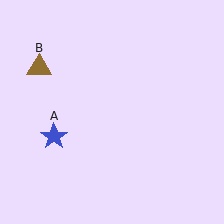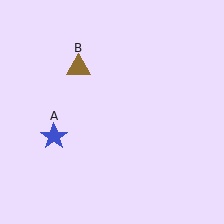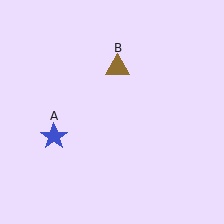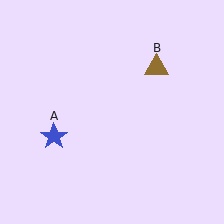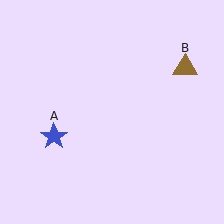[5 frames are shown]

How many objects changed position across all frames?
1 object changed position: brown triangle (object B).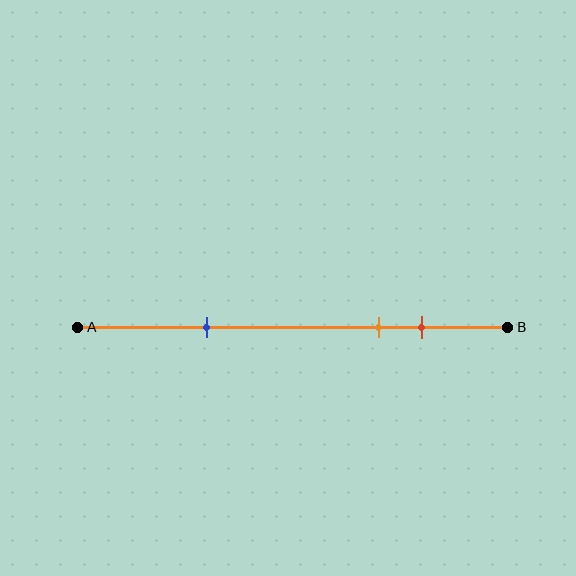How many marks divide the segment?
There are 3 marks dividing the segment.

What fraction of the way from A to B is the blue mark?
The blue mark is approximately 30% (0.3) of the way from A to B.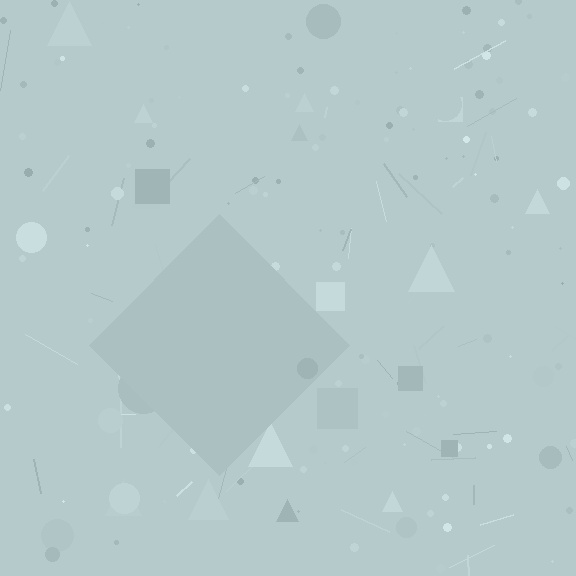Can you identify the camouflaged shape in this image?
The camouflaged shape is a diamond.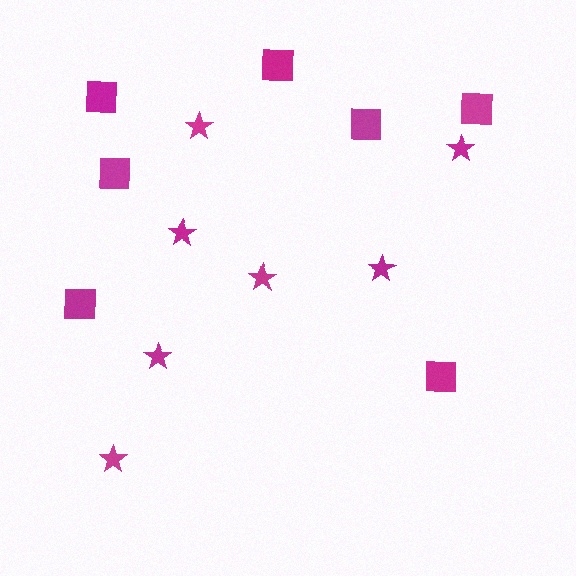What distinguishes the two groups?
There are 2 groups: one group of stars (7) and one group of squares (7).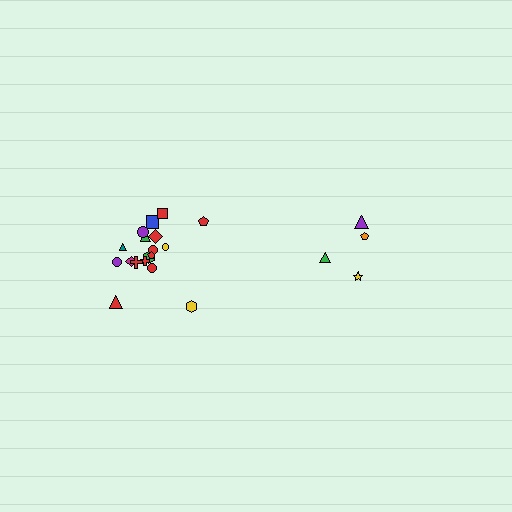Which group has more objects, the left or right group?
The left group.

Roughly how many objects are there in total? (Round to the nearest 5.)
Roughly 20 objects in total.